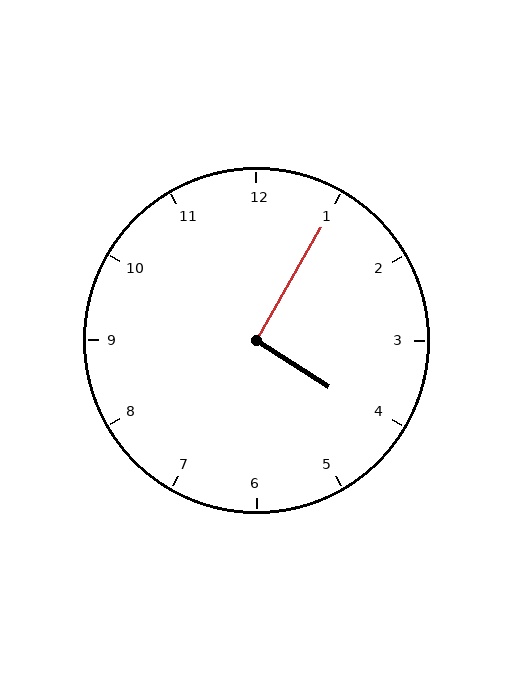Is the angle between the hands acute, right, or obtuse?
It is right.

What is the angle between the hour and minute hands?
Approximately 92 degrees.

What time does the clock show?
4:05.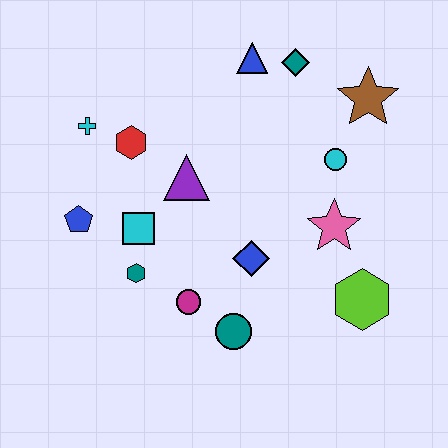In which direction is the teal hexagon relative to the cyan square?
The teal hexagon is below the cyan square.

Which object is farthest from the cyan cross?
The lime hexagon is farthest from the cyan cross.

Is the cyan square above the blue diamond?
Yes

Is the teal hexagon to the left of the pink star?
Yes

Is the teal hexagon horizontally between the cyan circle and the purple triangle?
No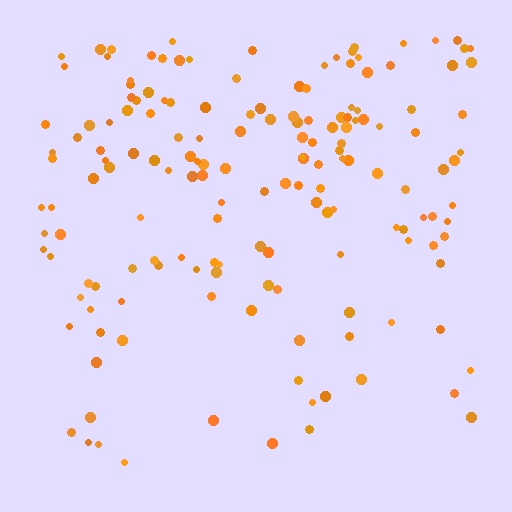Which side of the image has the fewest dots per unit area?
The bottom.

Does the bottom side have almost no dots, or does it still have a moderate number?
Still a moderate number, just noticeably fewer than the top.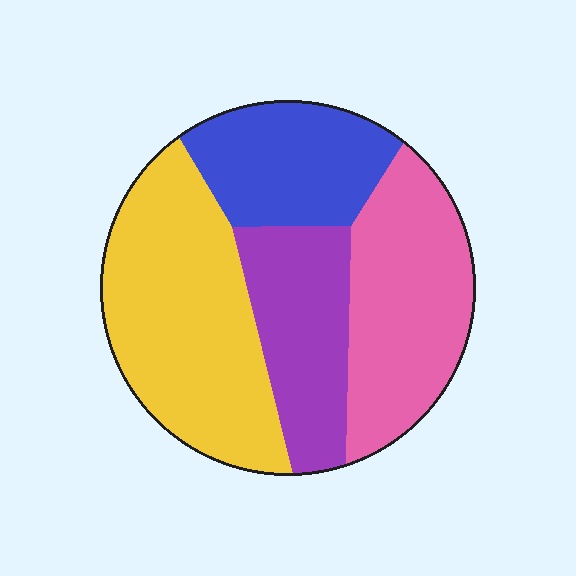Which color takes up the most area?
Yellow, at roughly 35%.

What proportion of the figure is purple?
Purple takes up less than a quarter of the figure.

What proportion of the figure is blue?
Blue takes up about one fifth (1/5) of the figure.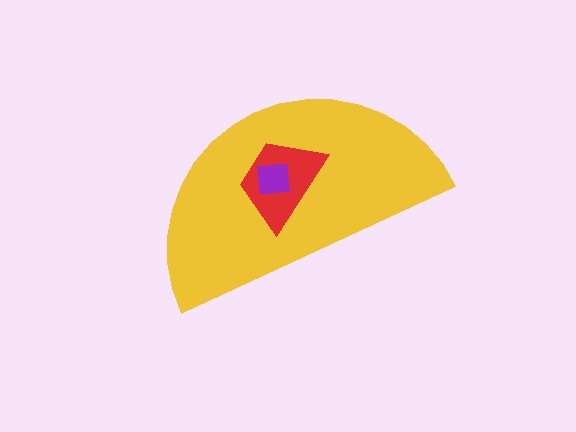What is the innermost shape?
The purple square.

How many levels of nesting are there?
3.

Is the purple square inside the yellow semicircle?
Yes.